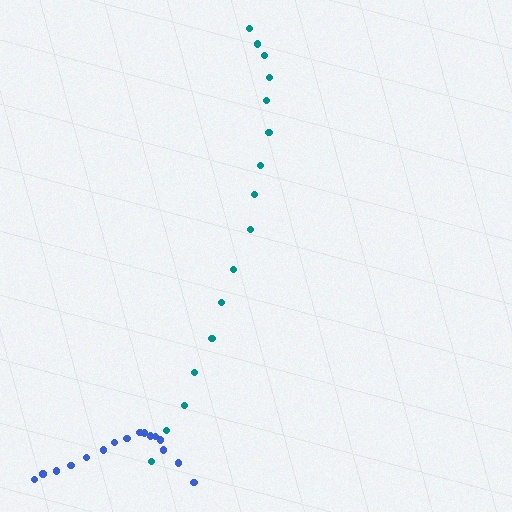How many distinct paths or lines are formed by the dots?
There are 2 distinct paths.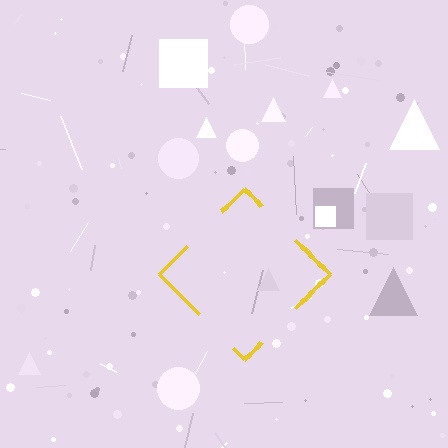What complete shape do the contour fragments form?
The contour fragments form a diamond.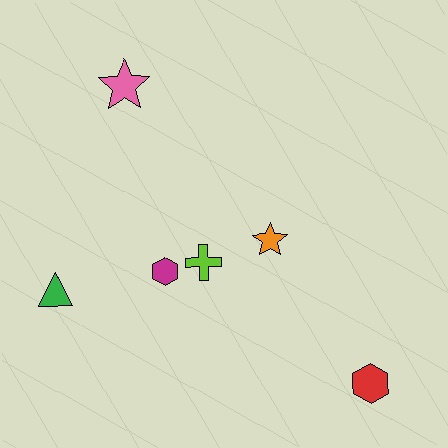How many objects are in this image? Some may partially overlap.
There are 6 objects.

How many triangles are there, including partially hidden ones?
There is 1 triangle.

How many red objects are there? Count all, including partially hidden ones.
There is 1 red object.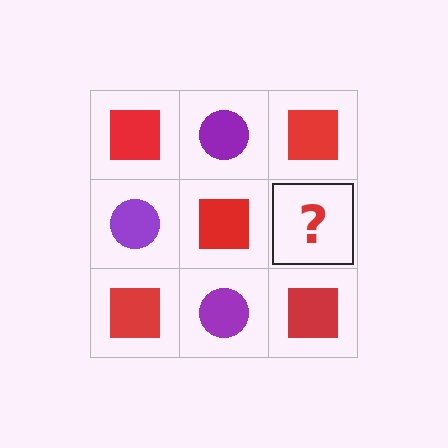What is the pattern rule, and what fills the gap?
The rule is that it alternates red square and purple circle in a checkerboard pattern. The gap should be filled with a purple circle.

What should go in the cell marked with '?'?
The missing cell should contain a purple circle.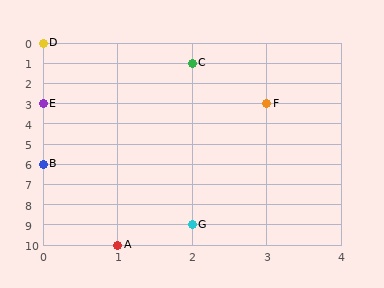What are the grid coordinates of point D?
Point D is at grid coordinates (0, 0).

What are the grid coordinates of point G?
Point G is at grid coordinates (2, 9).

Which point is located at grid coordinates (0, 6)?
Point B is at (0, 6).